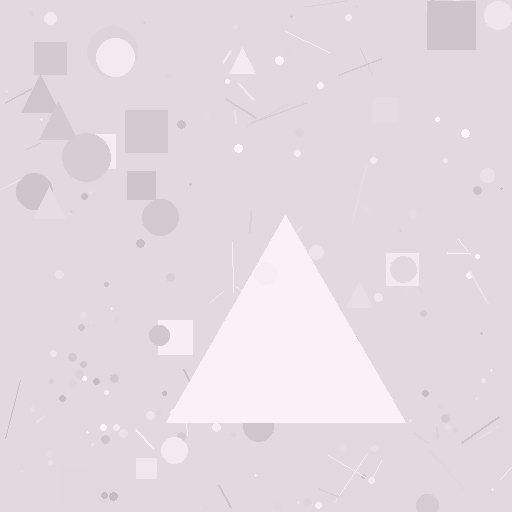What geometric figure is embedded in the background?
A triangle is embedded in the background.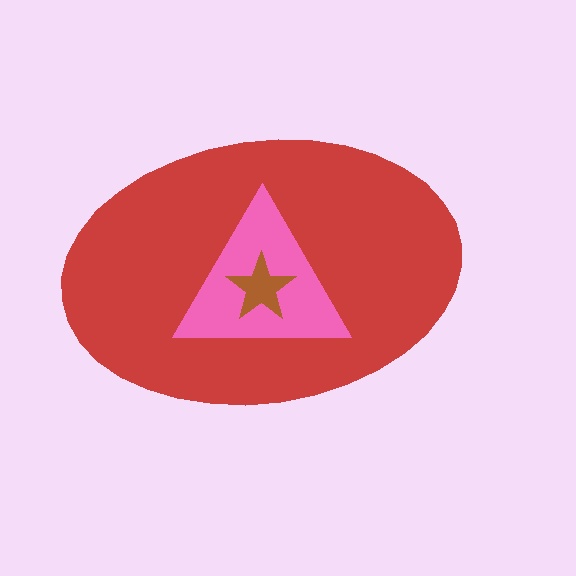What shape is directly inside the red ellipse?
The pink triangle.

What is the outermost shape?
The red ellipse.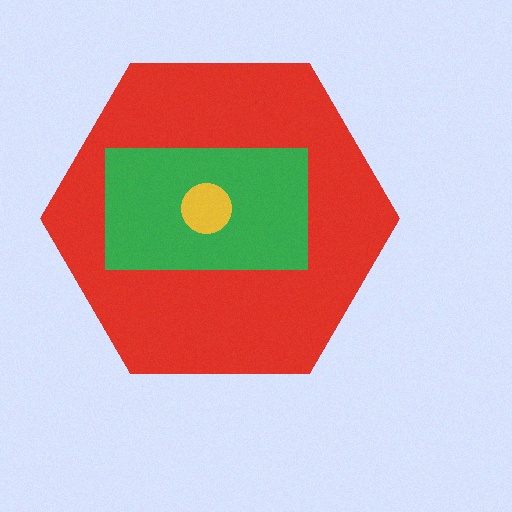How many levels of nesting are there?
3.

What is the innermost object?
The yellow circle.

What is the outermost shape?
The red hexagon.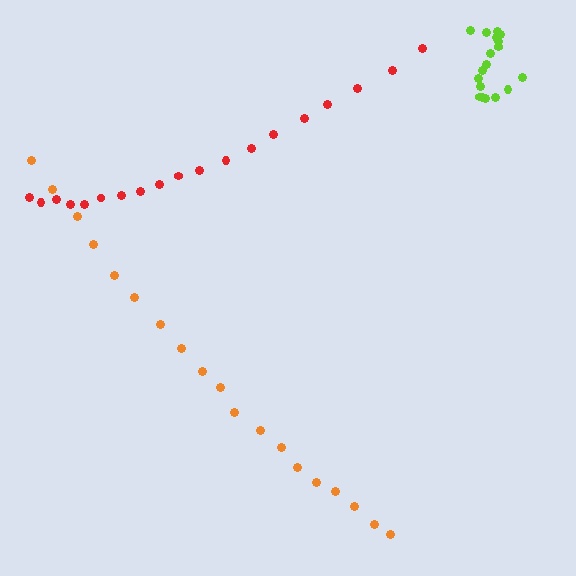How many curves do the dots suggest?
There are 3 distinct paths.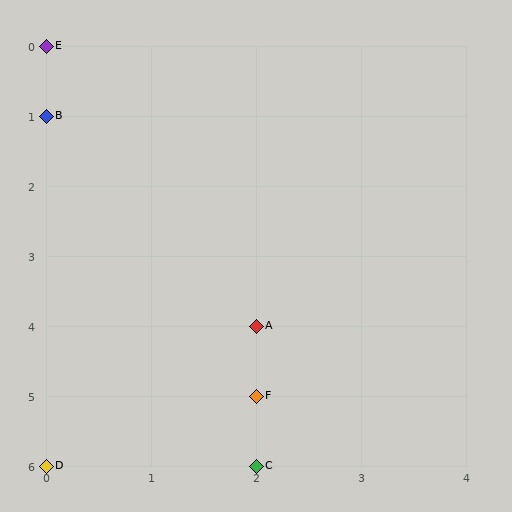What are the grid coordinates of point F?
Point F is at grid coordinates (2, 5).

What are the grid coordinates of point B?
Point B is at grid coordinates (0, 1).